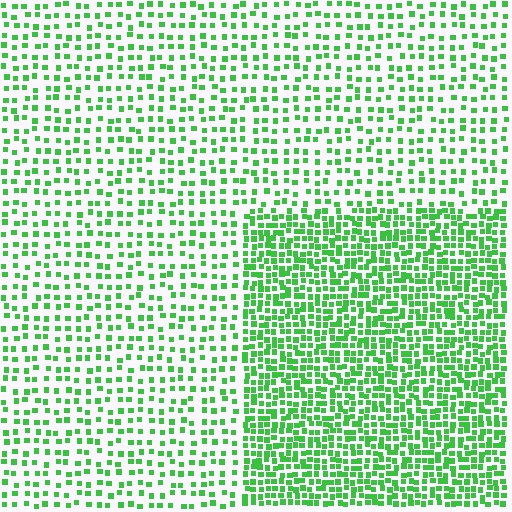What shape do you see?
I see a rectangle.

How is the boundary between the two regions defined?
The boundary is defined by a change in element density (approximately 2.1x ratio). All elements are the same color, size, and shape.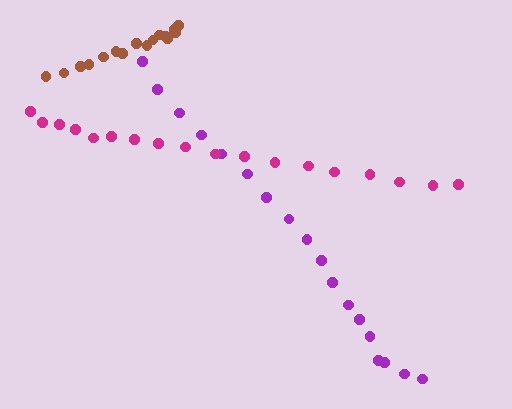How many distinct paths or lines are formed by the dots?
There are 3 distinct paths.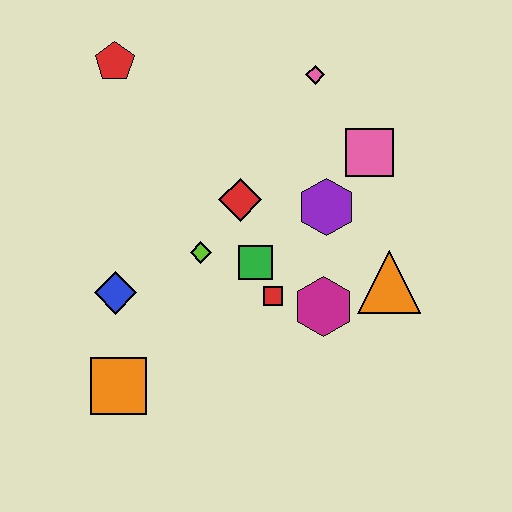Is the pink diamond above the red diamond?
Yes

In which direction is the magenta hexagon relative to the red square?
The magenta hexagon is to the right of the red square.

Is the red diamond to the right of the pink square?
No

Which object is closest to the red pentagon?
The red diamond is closest to the red pentagon.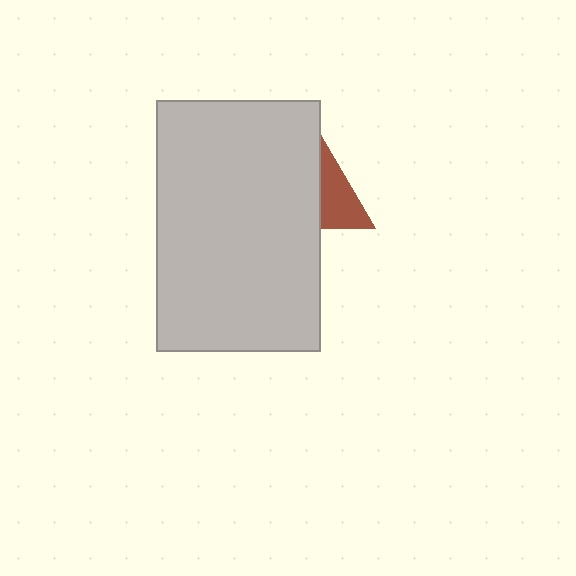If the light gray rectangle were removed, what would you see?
You would see the complete brown triangle.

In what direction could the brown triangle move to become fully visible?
The brown triangle could move right. That would shift it out from behind the light gray rectangle entirely.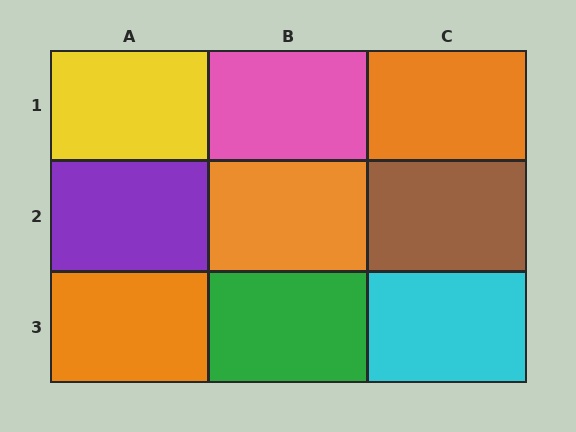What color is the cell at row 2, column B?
Orange.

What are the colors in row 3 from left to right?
Orange, green, cyan.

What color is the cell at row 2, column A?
Purple.